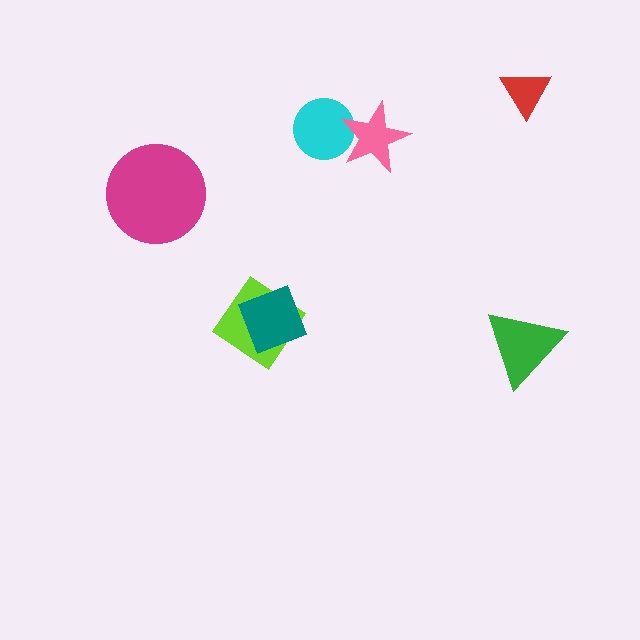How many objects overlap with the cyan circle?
1 object overlaps with the cyan circle.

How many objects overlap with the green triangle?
0 objects overlap with the green triangle.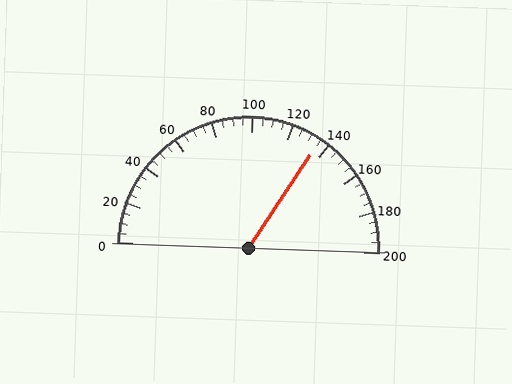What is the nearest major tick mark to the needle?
The nearest major tick mark is 140.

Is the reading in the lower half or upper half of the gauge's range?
The reading is in the upper half of the range (0 to 200).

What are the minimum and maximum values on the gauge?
The gauge ranges from 0 to 200.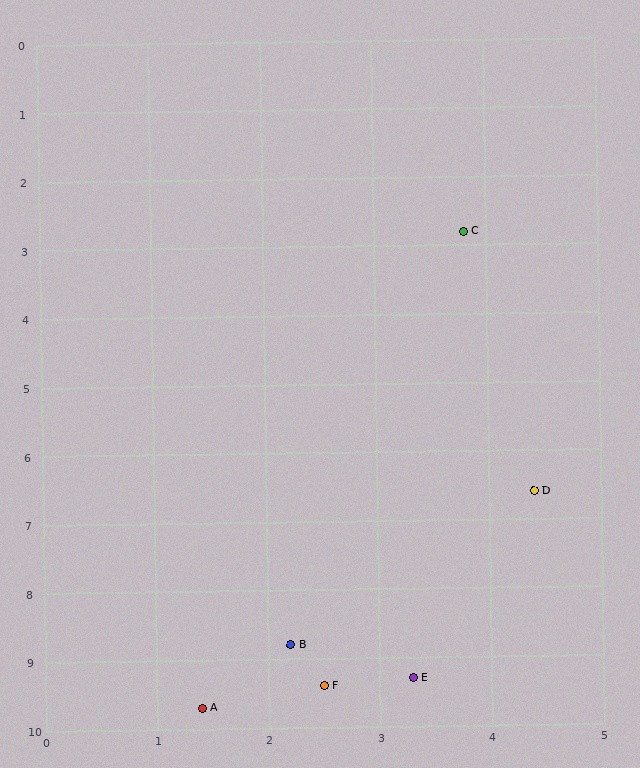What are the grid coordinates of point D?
Point D is at approximately (4.4, 6.6).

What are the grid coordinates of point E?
Point E is at approximately (3.3, 9.3).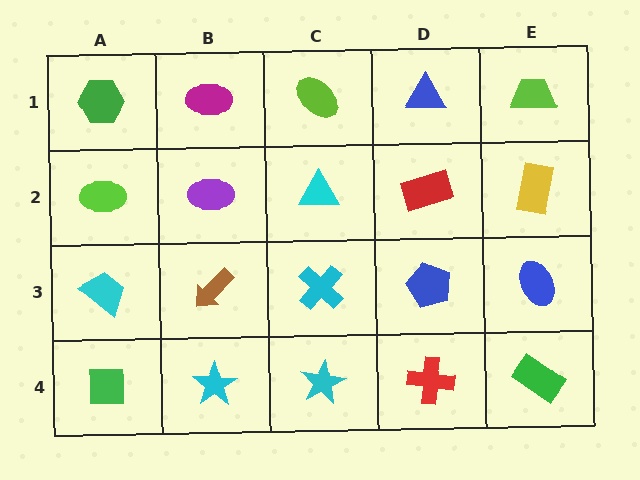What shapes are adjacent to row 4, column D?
A blue pentagon (row 3, column D), a cyan star (row 4, column C), a green rectangle (row 4, column E).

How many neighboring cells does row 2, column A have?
3.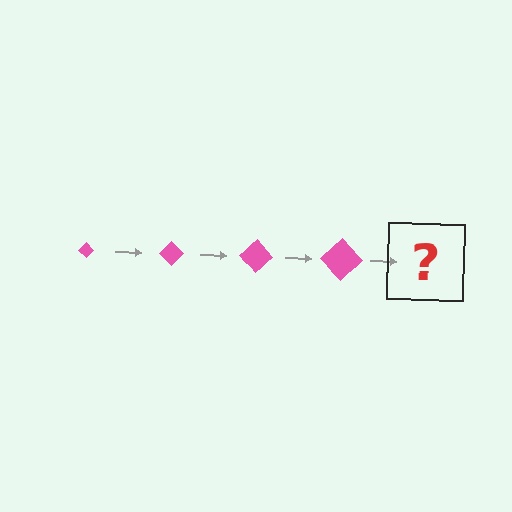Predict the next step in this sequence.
The next step is a pink diamond, larger than the previous one.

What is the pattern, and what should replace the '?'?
The pattern is that the diamond gets progressively larger each step. The '?' should be a pink diamond, larger than the previous one.